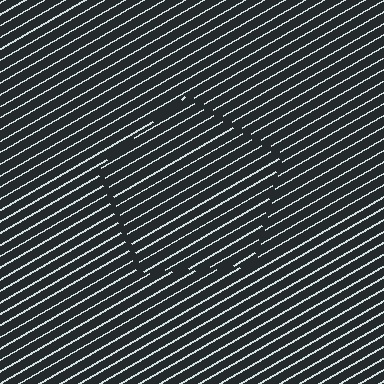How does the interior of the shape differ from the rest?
The interior of the shape contains the same grating, shifted by half a period — the contour is defined by the phase discontinuity where line-ends from the inner and outer gratings abut.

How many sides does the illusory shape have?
5 sides — the line-ends trace a pentagon.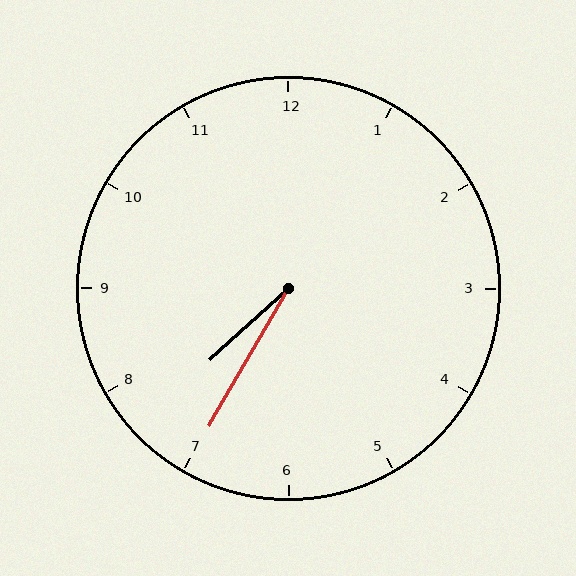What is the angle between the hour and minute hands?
Approximately 18 degrees.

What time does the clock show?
7:35.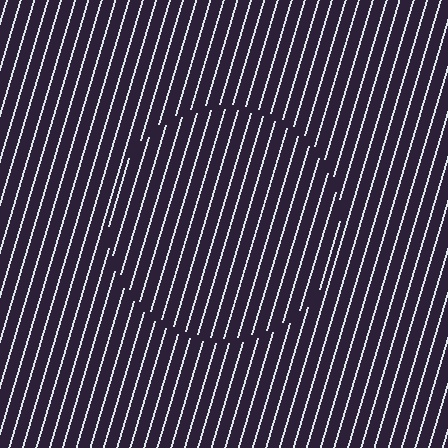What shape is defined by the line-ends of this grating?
An illusory circle. The interior of the shape contains the same grating, shifted by half a period — the contour is defined by the phase discontinuity where line-ends from the inner and outer gratings abut.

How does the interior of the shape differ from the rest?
The interior of the shape contains the same grating, shifted by half a period — the contour is defined by the phase discontinuity where line-ends from the inner and outer gratings abut.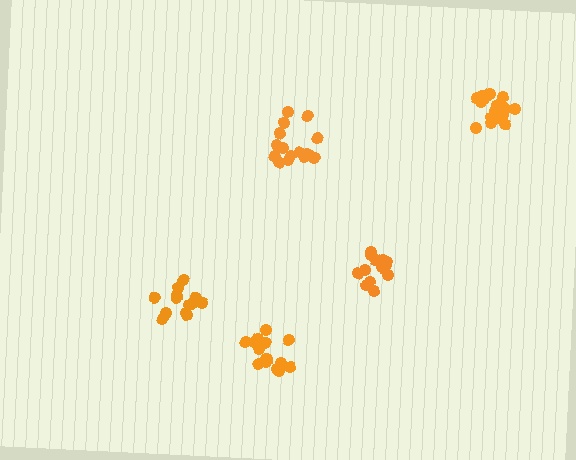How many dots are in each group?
Group 1: 17 dots, Group 2: 13 dots, Group 3: 15 dots, Group 4: 18 dots, Group 5: 14 dots (77 total).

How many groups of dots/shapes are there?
There are 5 groups.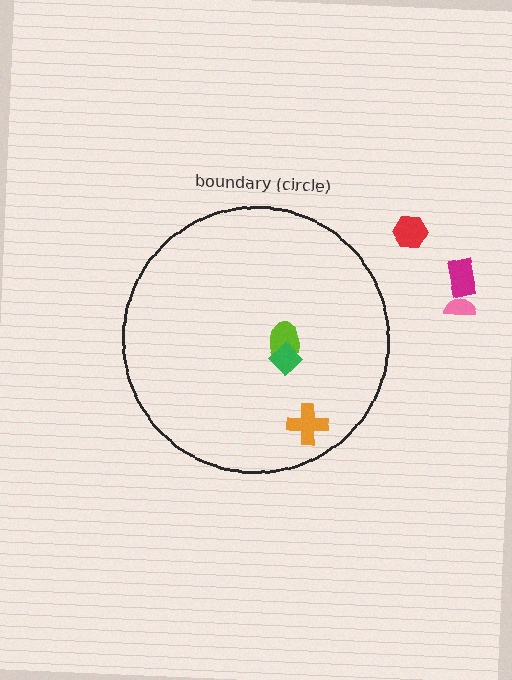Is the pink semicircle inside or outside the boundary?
Outside.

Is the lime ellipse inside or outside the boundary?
Inside.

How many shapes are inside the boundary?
3 inside, 3 outside.